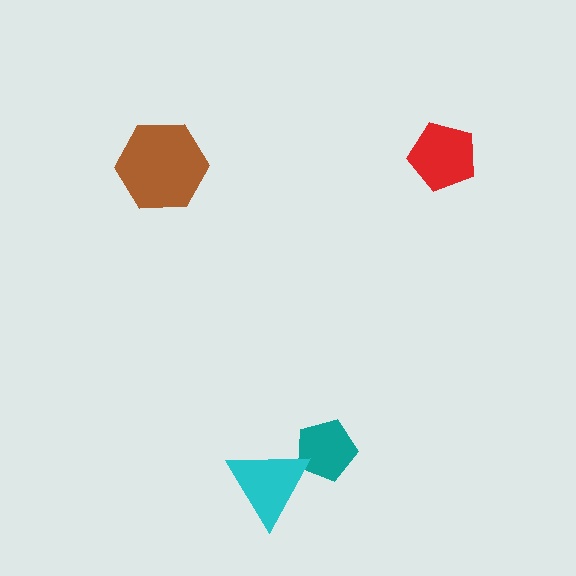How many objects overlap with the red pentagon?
0 objects overlap with the red pentagon.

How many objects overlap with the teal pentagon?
1 object overlaps with the teal pentagon.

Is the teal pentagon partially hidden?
Yes, it is partially covered by another shape.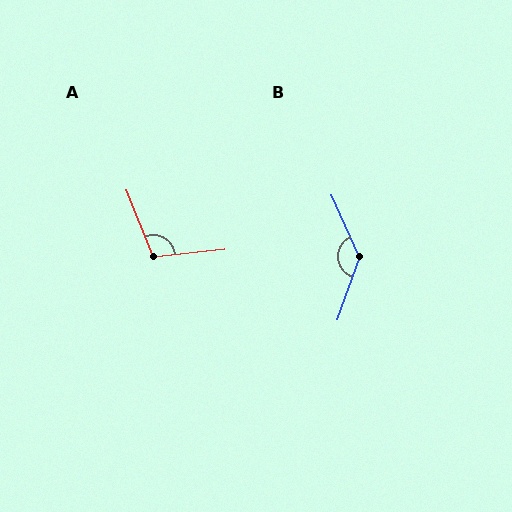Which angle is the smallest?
A, at approximately 106 degrees.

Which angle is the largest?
B, at approximately 137 degrees.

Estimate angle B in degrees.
Approximately 137 degrees.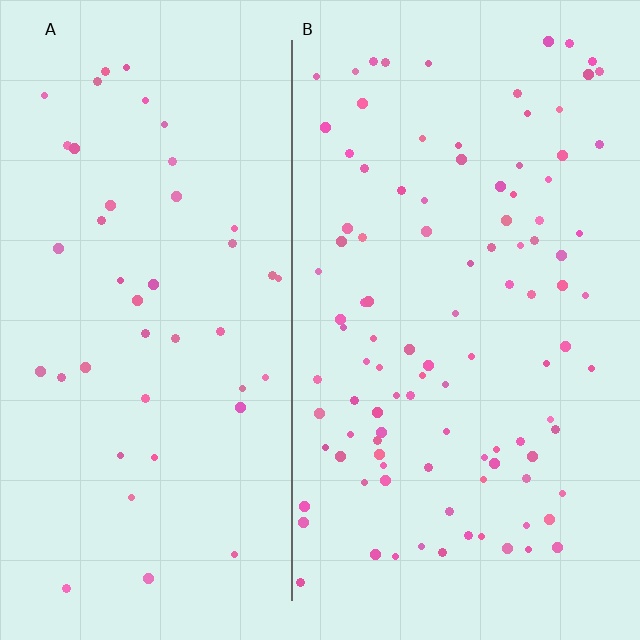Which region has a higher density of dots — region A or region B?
B (the right).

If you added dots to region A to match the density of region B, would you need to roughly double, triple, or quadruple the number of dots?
Approximately double.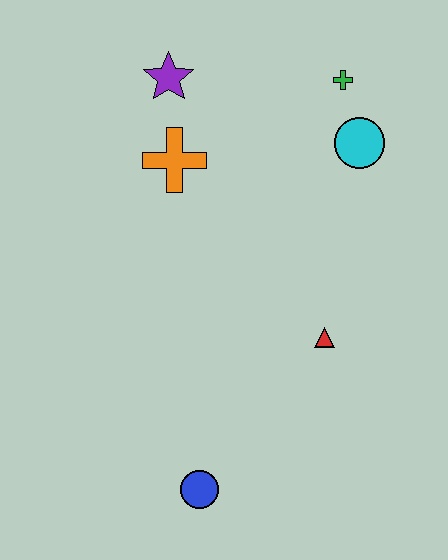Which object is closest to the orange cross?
The purple star is closest to the orange cross.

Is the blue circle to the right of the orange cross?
Yes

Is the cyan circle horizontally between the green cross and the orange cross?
No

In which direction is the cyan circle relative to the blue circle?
The cyan circle is above the blue circle.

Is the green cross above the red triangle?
Yes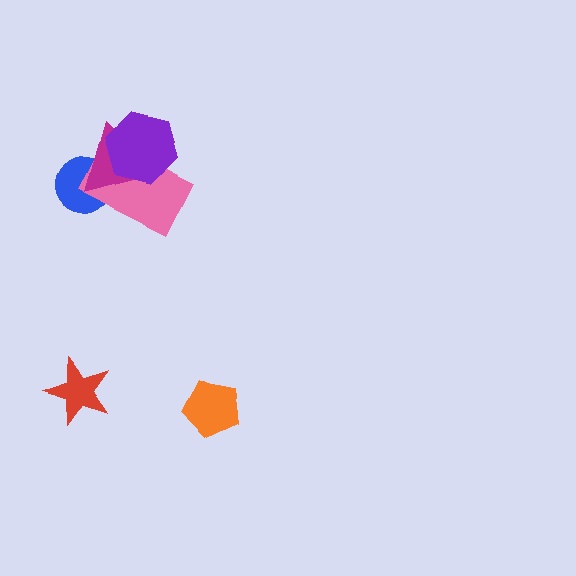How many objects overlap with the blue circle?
2 objects overlap with the blue circle.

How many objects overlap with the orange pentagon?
0 objects overlap with the orange pentagon.